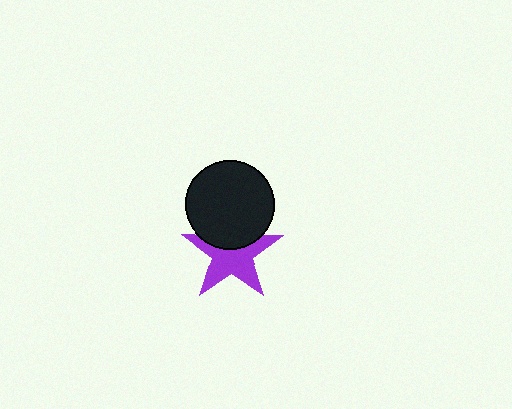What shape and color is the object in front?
The object in front is a black circle.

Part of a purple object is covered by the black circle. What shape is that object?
It is a star.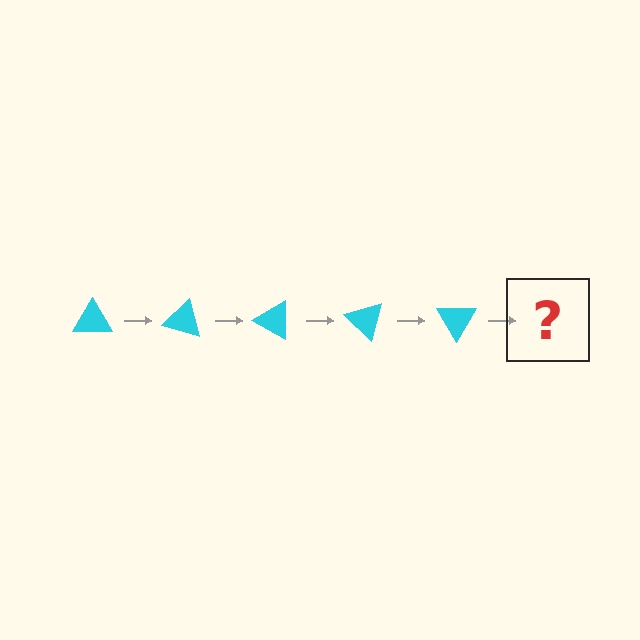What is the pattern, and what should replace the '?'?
The pattern is that the triangle rotates 15 degrees each step. The '?' should be a cyan triangle rotated 75 degrees.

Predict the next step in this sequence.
The next step is a cyan triangle rotated 75 degrees.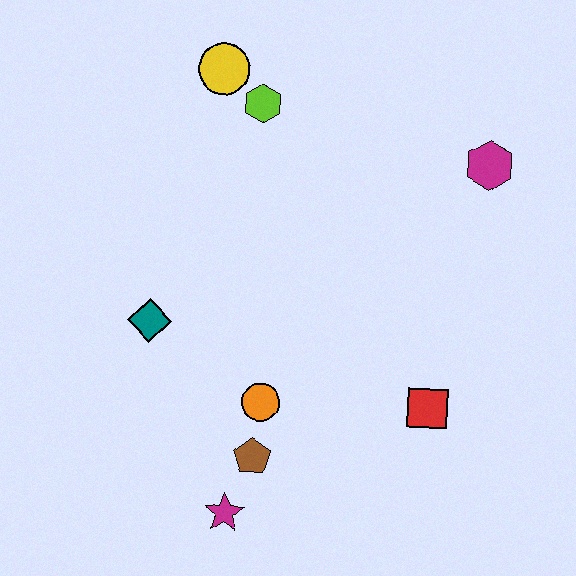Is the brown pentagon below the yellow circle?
Yes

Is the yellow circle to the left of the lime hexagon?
Yes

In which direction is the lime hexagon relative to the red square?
The lime hexagon is above the red square.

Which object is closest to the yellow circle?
The lime hexagon is closest to the yellow circle.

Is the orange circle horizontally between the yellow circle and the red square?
Yes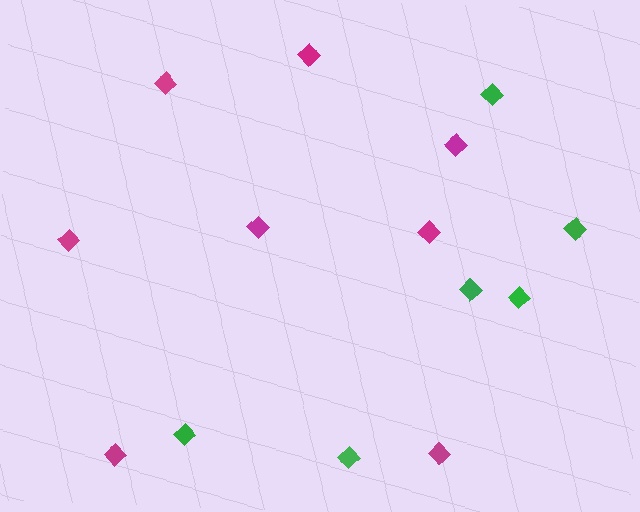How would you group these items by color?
There are 2 groups: one group of magenta diamonds (8) and one group of green diamonds (6).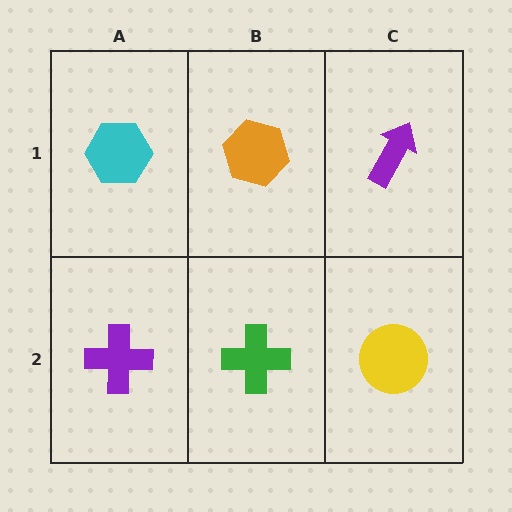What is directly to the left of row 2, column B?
A purple cross.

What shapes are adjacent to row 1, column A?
A purple cross (row 2, column A), an orange hexagon (row 1, column B).